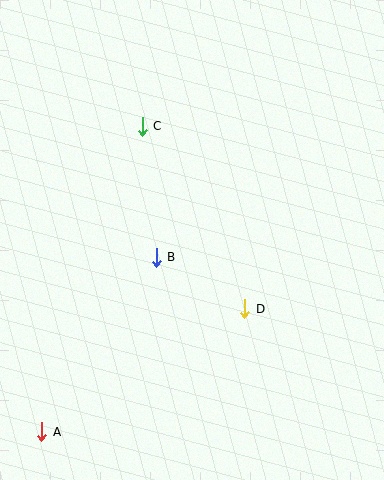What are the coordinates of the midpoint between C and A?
The midpoint between C and A is at (92, 279).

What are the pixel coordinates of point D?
Point D is at (245, 309).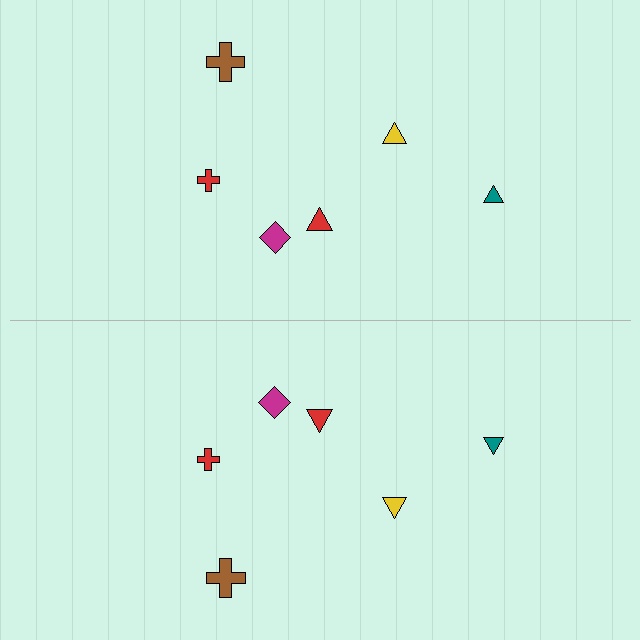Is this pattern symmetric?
Yes, this pattern has bilateral (reflection) symmetry.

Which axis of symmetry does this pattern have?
The pattern has a horizontal axis of symmetry running through the center of the image.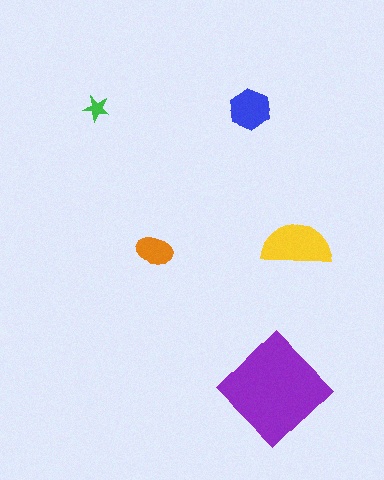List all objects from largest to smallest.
The purple diamond, the yellow semicircle, the blue hexagon, the orange ellipse, the green star.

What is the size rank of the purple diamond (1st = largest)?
1st.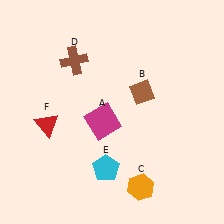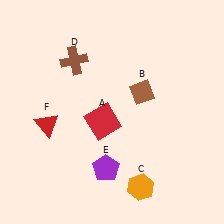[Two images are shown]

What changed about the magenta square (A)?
In Image 1, A is magenta. In Image 2, it changed to red.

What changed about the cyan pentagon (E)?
In Image 1, E is cyan. In Image 2, it changed to purple.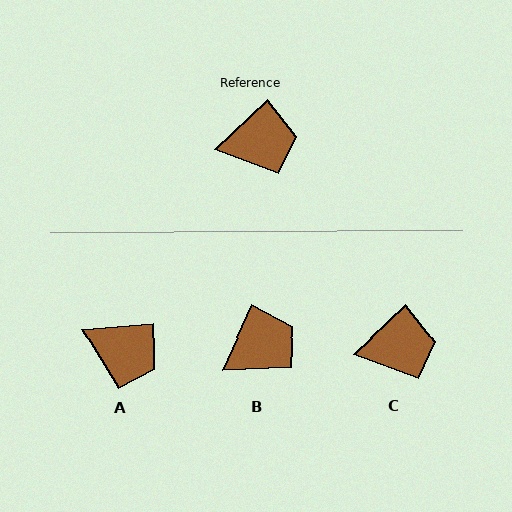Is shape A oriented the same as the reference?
No, it is off by about 38 degrees.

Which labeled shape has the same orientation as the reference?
C.